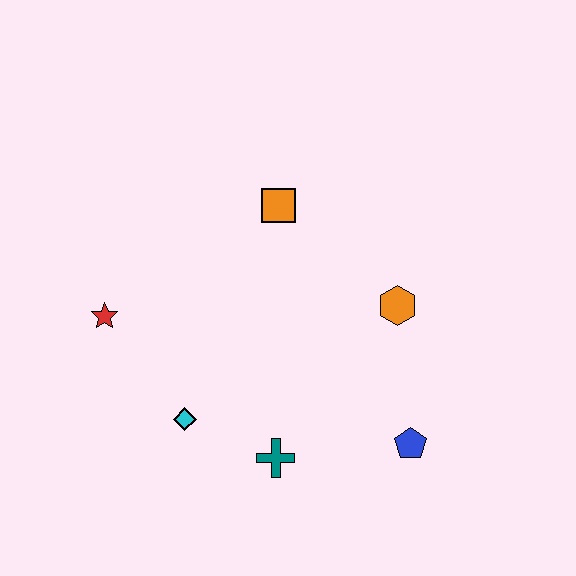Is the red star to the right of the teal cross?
No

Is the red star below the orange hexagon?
Yes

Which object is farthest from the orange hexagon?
The red star is farthest from the orange hexagon.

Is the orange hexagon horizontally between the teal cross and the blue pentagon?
Yes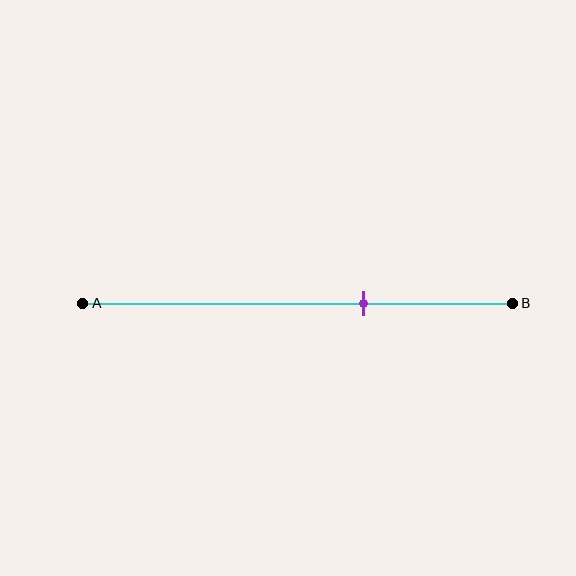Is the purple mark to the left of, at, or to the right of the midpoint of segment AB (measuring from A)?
The purple mark is to the right of the midpoint of segment AB.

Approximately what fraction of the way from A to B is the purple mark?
The purple mark is approximately 65% of the way from A to B.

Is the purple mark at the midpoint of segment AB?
No, the mark is at about 65% from A, not at the 50% midpoint.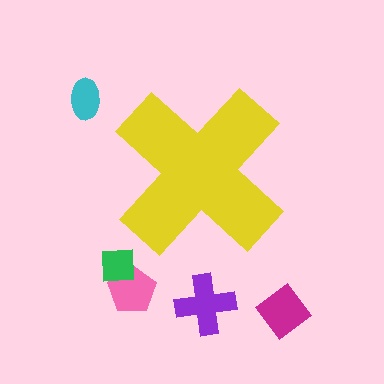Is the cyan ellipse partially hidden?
No, the cyan ellipse is fully visible.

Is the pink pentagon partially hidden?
No, the pink pentagon is fully visible.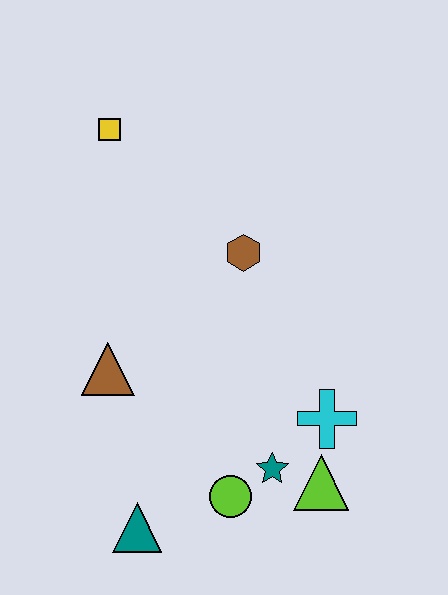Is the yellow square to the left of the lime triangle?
Yes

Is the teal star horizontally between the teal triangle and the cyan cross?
Yes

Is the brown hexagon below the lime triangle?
No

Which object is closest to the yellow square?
The brown hexagon is closest to the yellow square.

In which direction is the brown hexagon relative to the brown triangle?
The brown hexagon is to the right of the brown triangle.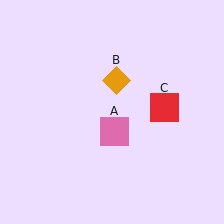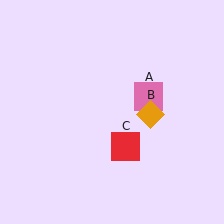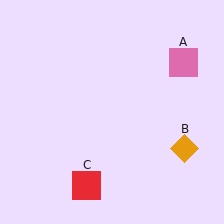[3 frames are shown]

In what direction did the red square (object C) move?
The red square (object C) moved down and to the left.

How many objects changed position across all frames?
3 objects changed position: pink square (object A), orange diamond (object B), red square (object C).